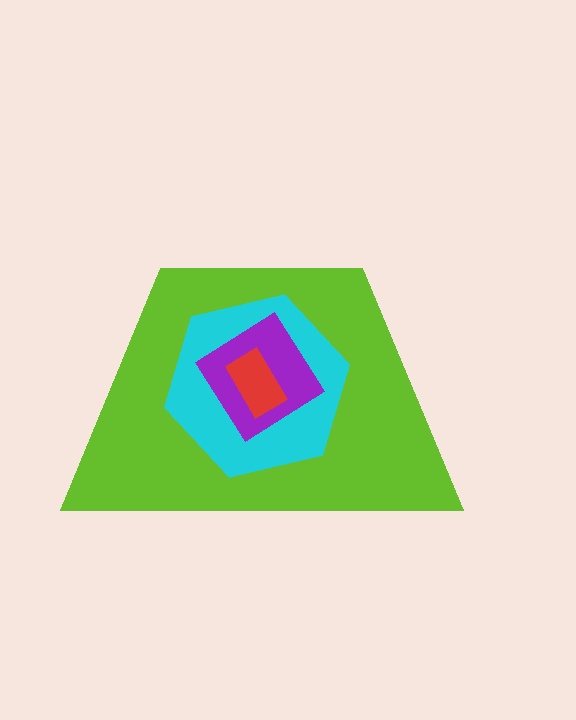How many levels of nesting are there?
4.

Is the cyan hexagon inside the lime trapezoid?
Yes.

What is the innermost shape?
The red rectangle.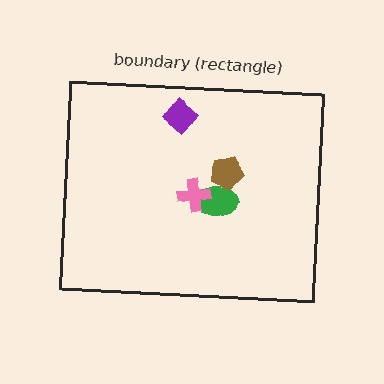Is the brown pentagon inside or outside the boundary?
Inside.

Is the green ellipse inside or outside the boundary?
Inside.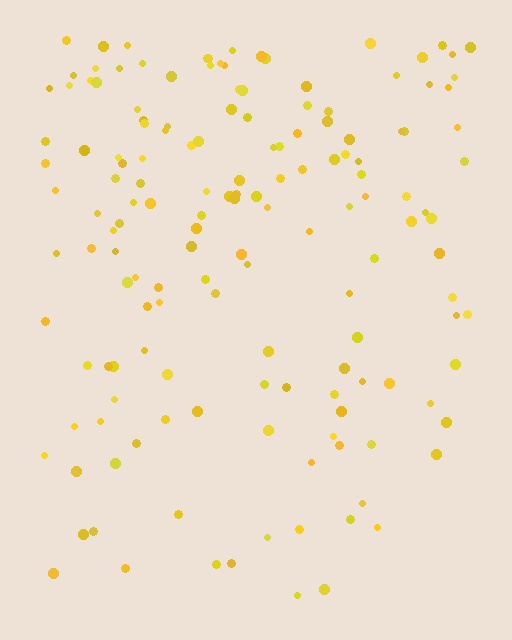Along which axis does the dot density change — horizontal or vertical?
Vertical.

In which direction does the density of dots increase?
From bottom to top, with the top side densest.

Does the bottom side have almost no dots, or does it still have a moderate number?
Still a moderate number, just noticeably fewer than the top.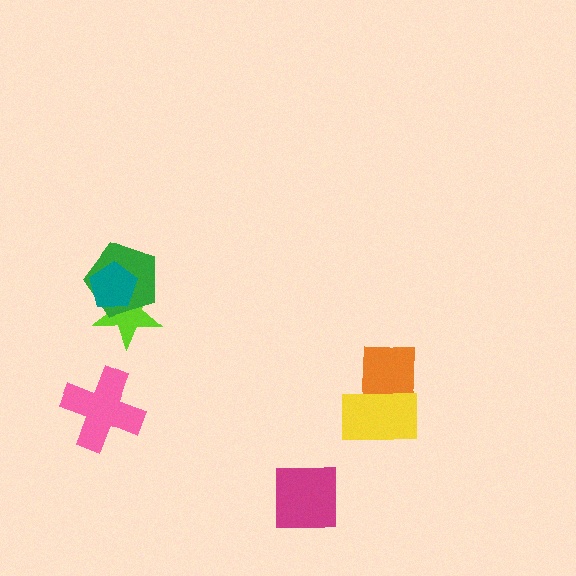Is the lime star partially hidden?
Yes, it is partially covered by another shape.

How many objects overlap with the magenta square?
0 objects overlap with the magenta square.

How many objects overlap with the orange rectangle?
1 object overlaps with the orange rectangle.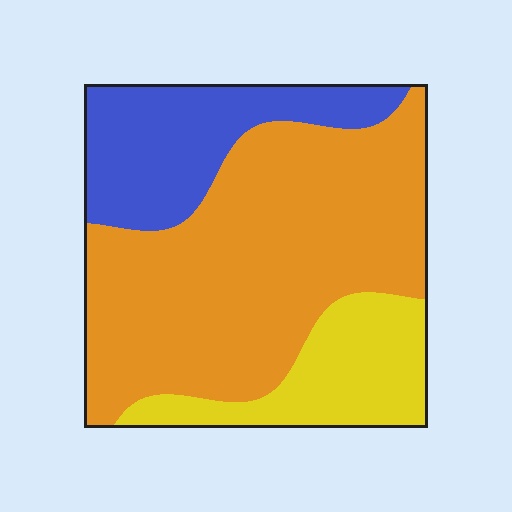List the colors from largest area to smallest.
From largest to smallest: orange, blue, yellow.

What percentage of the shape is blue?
Blue covers 22% of the shape.